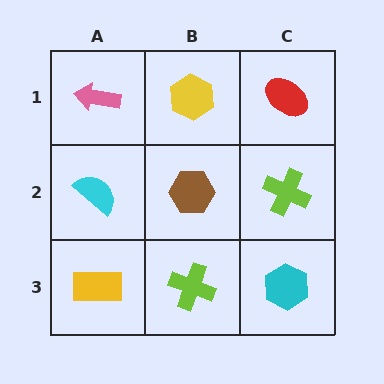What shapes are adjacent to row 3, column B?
A brown hexagon (row 2, column B), a yellow rectangle (row 3, column A), a cyan hexagon (row 3, column C).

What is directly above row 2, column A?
A pink arrow.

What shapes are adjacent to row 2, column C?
A red ellipse (row 1, column C), a cyan hexagon (row 3, column C), a brown hexagon (row 2, column B).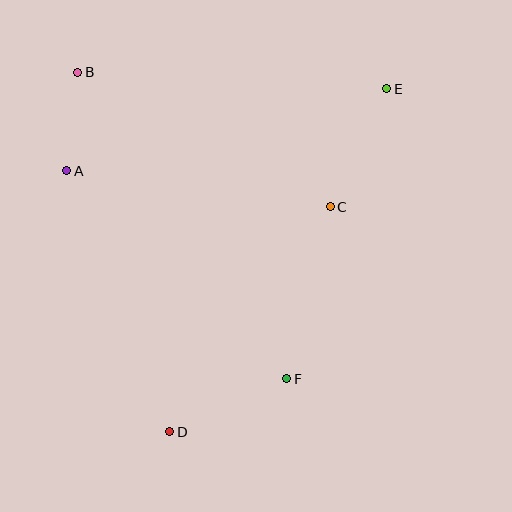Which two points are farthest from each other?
Points D and E are farthest from each other.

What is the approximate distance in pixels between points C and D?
The distance between C and D is approximately 276 pixels.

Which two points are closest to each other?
Points A and B are closest to each other.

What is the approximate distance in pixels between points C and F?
The distance between C and F is approximately 178 pixels.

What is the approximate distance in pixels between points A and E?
The distance between A and E is approximately 330 pixels.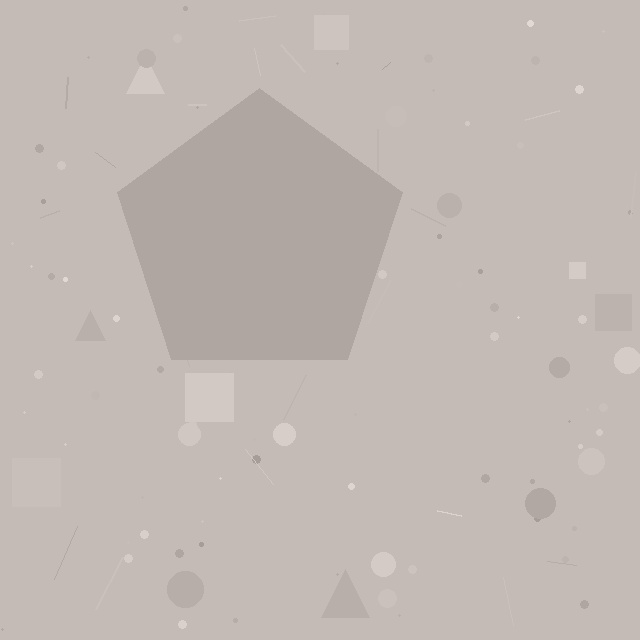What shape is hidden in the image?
A pentagon is hidden in the image.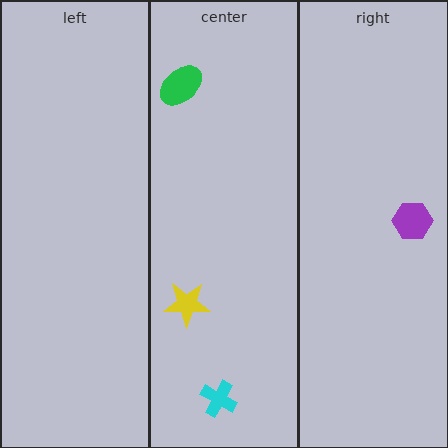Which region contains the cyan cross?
The center region.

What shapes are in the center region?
The green ellipse, the yellow star, the cyan cross.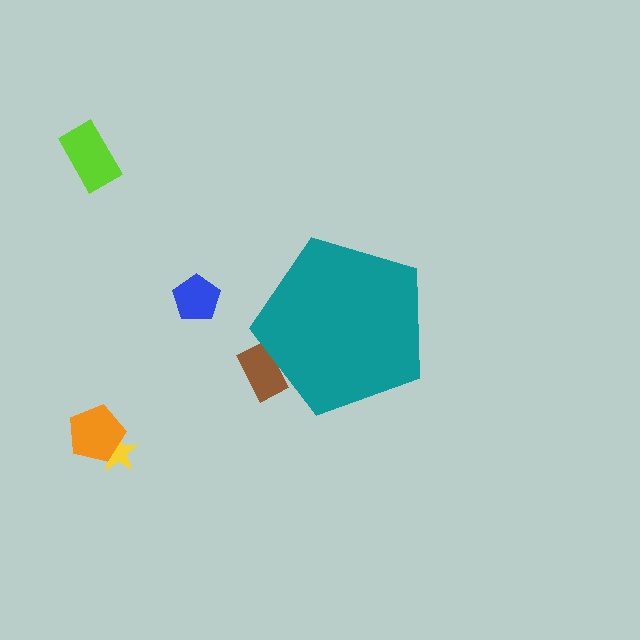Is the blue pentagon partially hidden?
No, the blue pentagon is fully visible.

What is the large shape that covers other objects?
A teal pentagon.